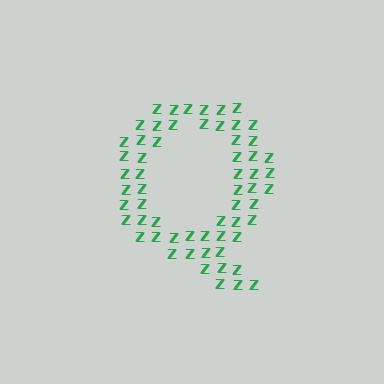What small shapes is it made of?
It is made of small letter Z's.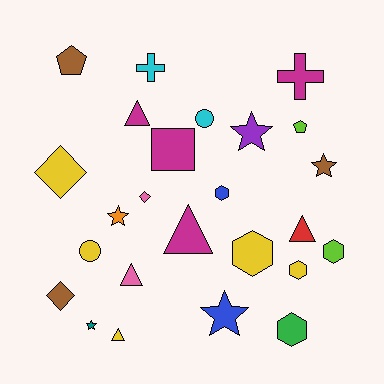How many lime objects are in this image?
There are 2 lime objects.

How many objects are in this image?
There are 25 objects.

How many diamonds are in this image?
There are 3 diamonds.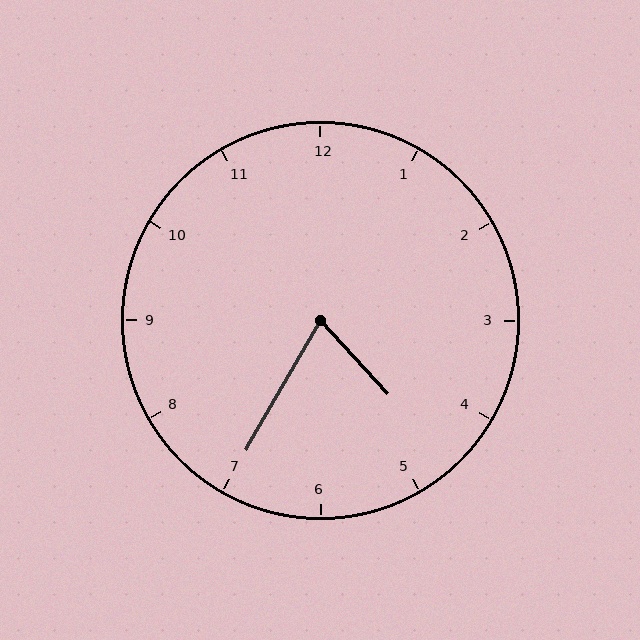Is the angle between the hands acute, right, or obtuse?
It is acute.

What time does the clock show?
4:35.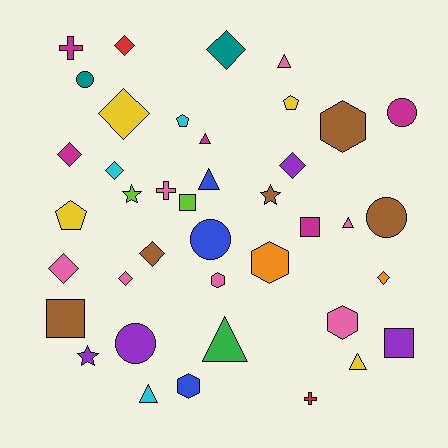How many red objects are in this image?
There are 2 red objects.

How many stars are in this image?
There are 3 stars.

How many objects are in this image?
There are 40 objects.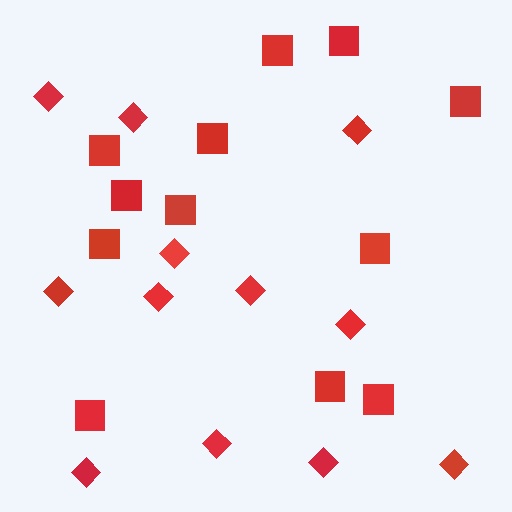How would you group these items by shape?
There are 2 groups: one group of squares (12) and one group of diamonds (12).